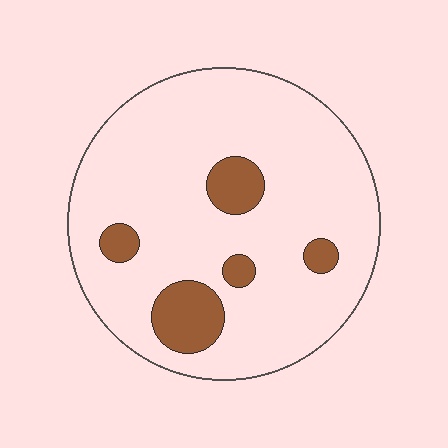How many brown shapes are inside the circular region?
5.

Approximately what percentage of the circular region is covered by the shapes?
Approximately 15%.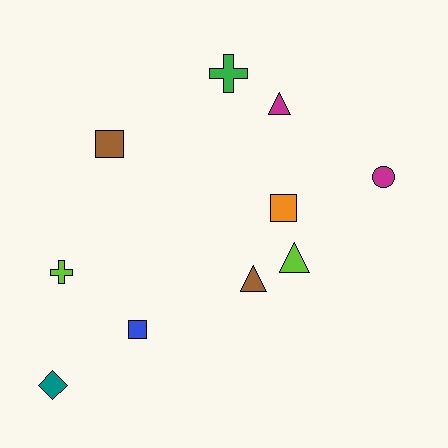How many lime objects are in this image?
There are 2 lime objects.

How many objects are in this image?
There are 10 objects.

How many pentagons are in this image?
There are no pentagons.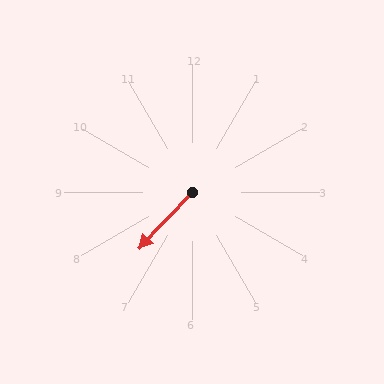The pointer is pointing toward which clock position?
Roughly 7 o'clock.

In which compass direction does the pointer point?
Southwest.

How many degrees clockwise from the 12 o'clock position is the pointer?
Approximately 223 degrees.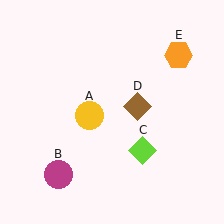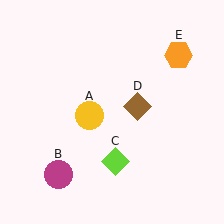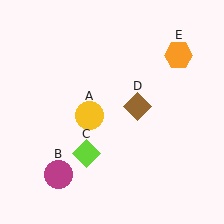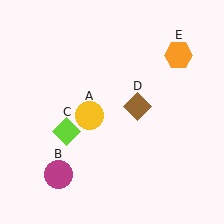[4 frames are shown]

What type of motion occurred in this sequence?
The lime diamond (object C) rotated clockwise around the center of the scene.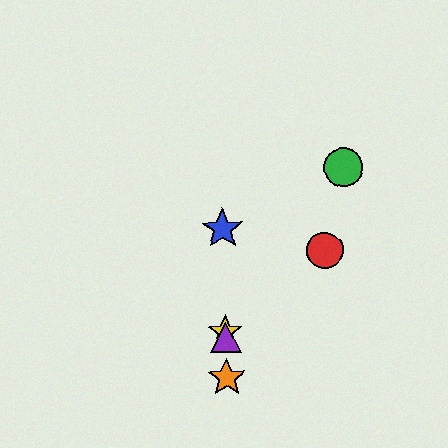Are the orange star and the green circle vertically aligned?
No, the orange star is at x≈227 and the green circle is at x≈343.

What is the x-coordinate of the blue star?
The blue star is at x≈222.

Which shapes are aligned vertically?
The blue star, the yellow star, the purple triangle, the orange star are aligned vertically.